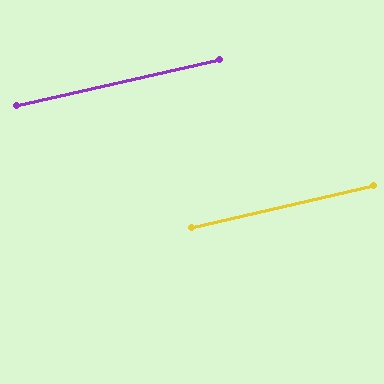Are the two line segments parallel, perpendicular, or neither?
Parallel — their directions differ by only 0.5°.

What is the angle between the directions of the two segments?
Approximately 0 degrees.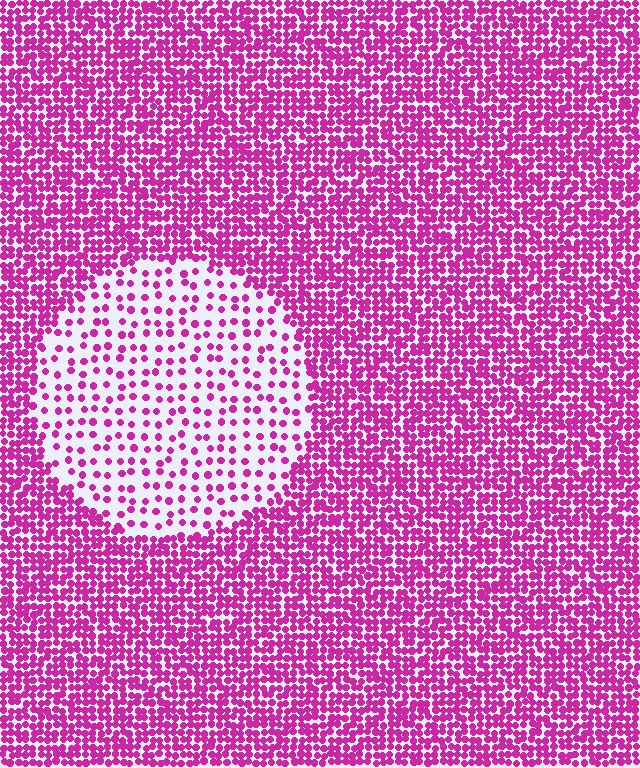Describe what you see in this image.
The image contains small magenta elements arranged at two different densities. A circle-shaped region is visible where the elements are less densely packed than the surrounding area.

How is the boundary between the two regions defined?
The boundary is defined by a change in element density (approximately 2.9x ratio). All elements are the same color, size, and shape.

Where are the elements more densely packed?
The elements are more densely packed outside the circle boundary.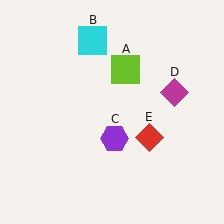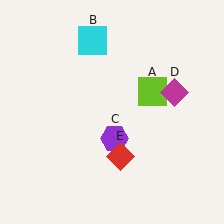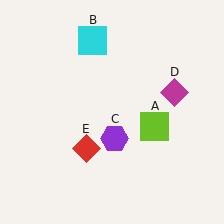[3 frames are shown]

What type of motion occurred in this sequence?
The lime square (object A), red diamond (object E) rotated clockwise around the center of the scene.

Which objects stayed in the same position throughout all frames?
Cyan square (object B) and purple hexagon (object C) and magenta diamond (object D) remained stationary.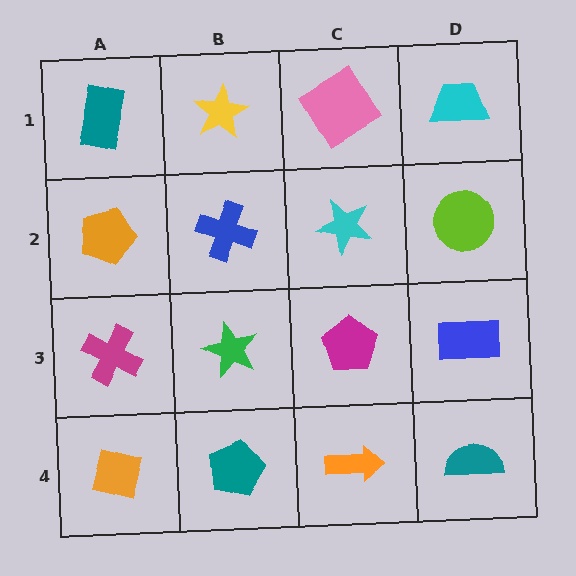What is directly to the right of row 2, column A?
A blue cross.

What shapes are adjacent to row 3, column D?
A lime circle (row 2, column D), a teal semicircle (row 4, column D), a magenta pentagon (row 3, column C).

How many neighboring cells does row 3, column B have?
4.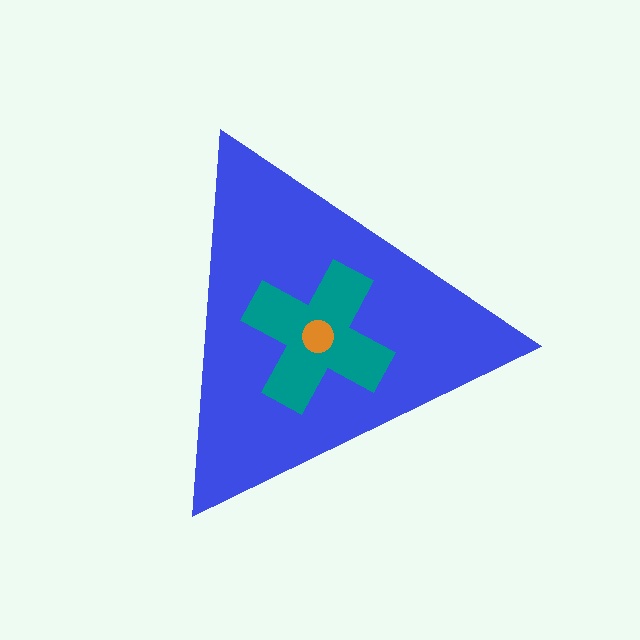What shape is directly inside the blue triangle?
The teal cross.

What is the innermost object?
The orange circle.